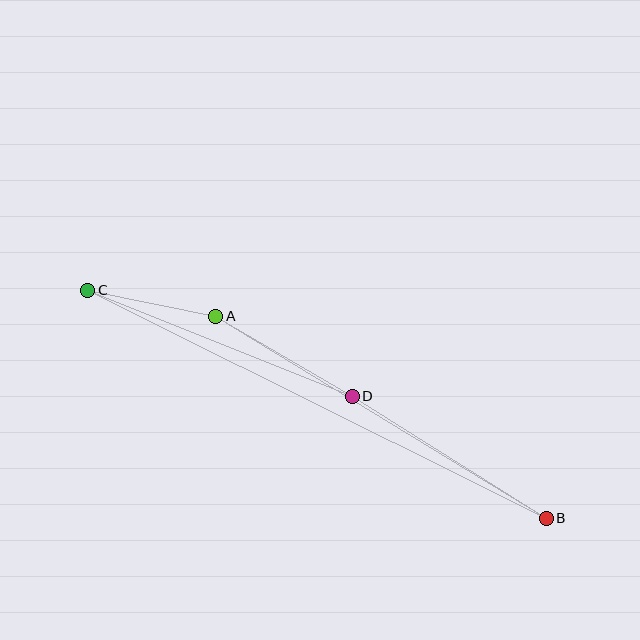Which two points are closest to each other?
Points A and C are closest to each other.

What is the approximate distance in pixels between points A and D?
The distance between A and D is approximately 158 pixels.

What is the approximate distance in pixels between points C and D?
The distance between C and D is approximately 285 pixels.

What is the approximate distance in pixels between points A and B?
The distance between A and B is approximately 387 pixels.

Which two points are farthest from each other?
Points B and C are farthest from each other.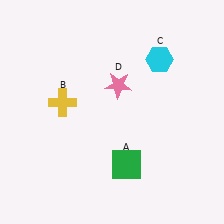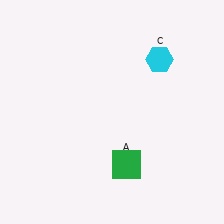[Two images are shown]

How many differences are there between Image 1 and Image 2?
There are 2 differences between the two images.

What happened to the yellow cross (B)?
The yellow cross (B) was removed in Image 2. It was in the top-left area of Image 1.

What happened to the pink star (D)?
The pink star (D) was removed in Image 2. It was in the top-right area of Image 1.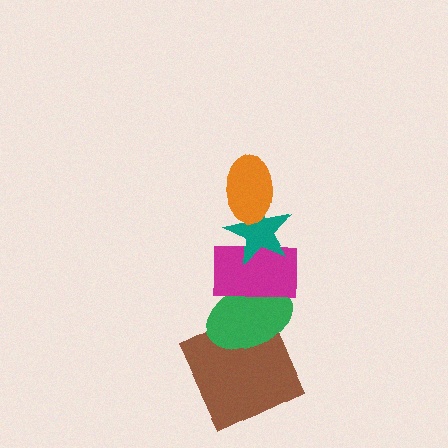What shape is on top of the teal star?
The orange ellipse is on top of the teal star.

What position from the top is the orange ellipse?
The orange ellipse is 1st from the top.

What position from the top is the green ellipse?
The green ellipse is 4th from the top.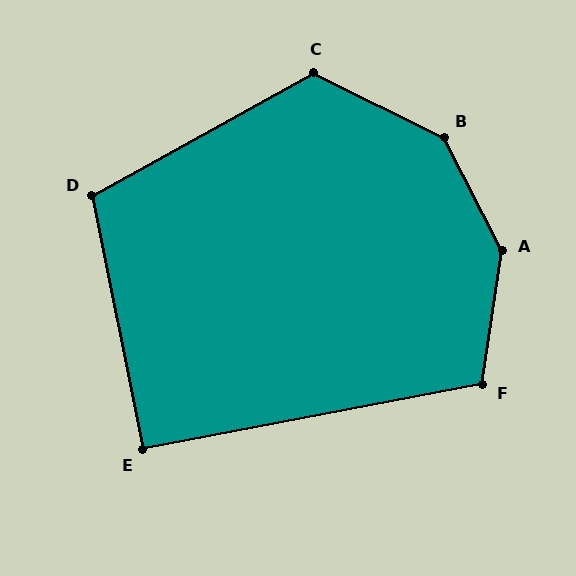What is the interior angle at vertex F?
Approximately 109 degrees (obtuse).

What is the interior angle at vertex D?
Approximately 108 degrees (obtuse).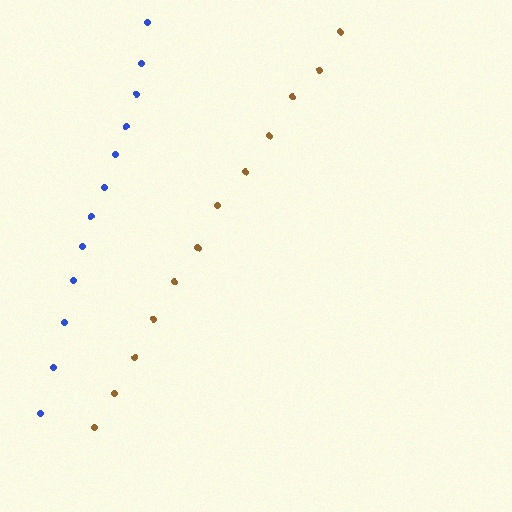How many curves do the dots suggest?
There are 2 distinct paths.